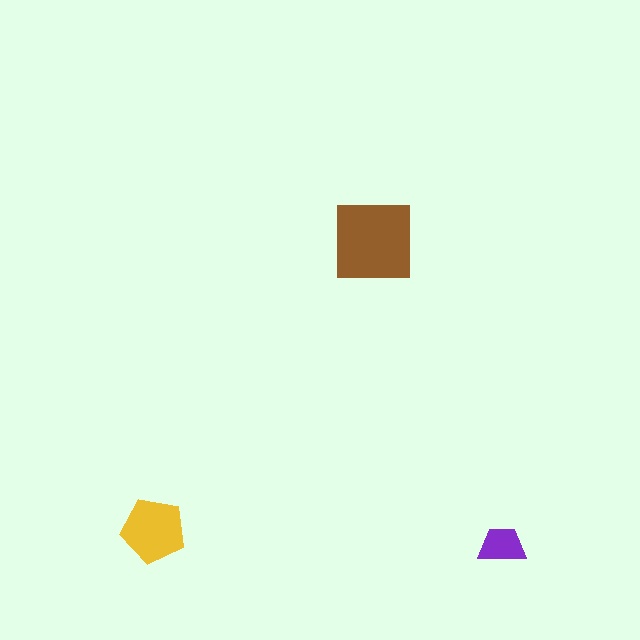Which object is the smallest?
The purple trapezoid.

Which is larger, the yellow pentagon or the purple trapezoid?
The yellow pentagon.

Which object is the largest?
The brown square.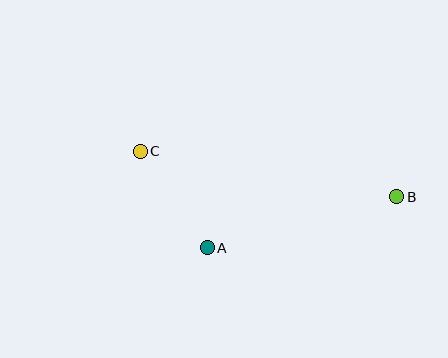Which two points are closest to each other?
Points A and C are closest to each other.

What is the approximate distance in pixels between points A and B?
The distance between A and B is approximately 196 pixels.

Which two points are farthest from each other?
Points B and C are farthest from each other.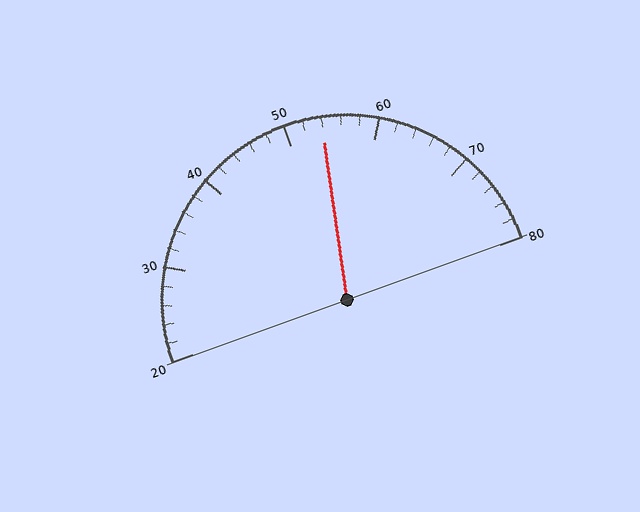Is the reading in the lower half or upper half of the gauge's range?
The reading is in the upper half of the range (20 to 80).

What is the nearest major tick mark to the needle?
The nearest major tick mark is 50.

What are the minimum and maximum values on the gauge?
The gauge ranges from 20 to 80.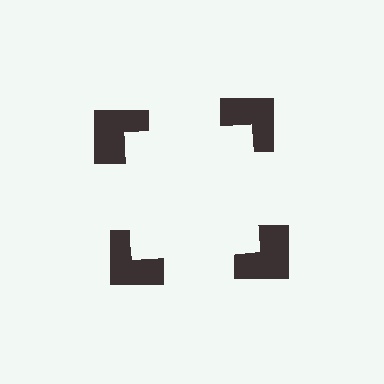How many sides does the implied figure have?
4 sides.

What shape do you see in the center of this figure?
An illusory square — its edges are inferred from the aligned wedge cuts in the notched squares, not physically drawn.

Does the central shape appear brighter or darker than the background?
It typically appears slightly brighter than the background, even though no actual brightness change is drawn.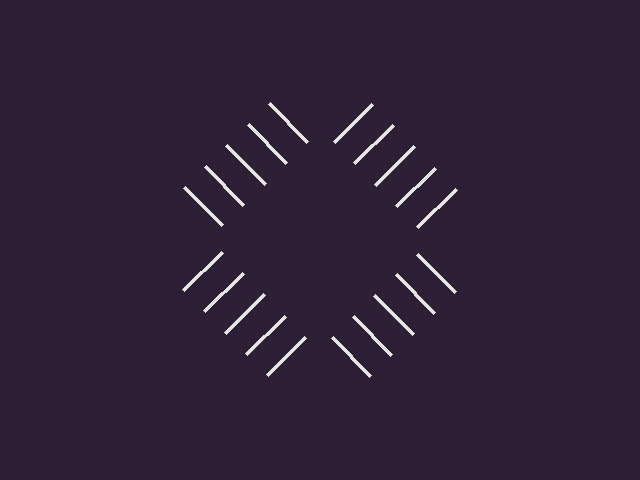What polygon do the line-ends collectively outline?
An illusory square — the line segments terminate on its edges but no continuous stroke is drawn.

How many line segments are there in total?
20 — 5 along each of the 4 edges.